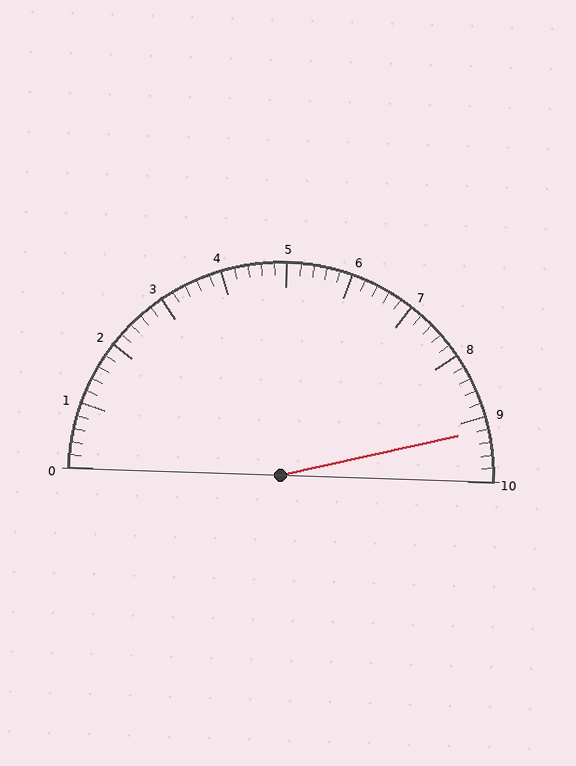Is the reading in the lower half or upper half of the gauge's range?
The reading is in the upper half of the range (0 to 10).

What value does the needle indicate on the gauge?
The needle indicates approximately 9.2.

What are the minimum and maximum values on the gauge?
The gauge ranges from 0 to 10.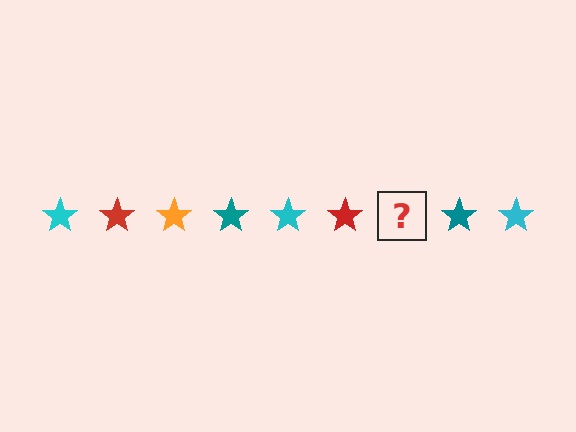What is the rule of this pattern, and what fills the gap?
The rule is that the pattern cycles through cyan, red, orange, teal stars. The gap should be filled with an orange star.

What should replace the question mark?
The question mark should be replaced with an orange star.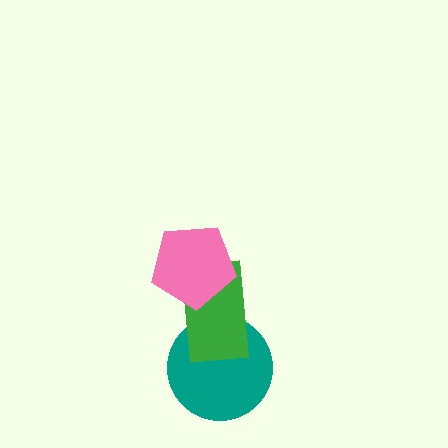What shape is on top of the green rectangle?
The pink pentagon is on top of the green rectangle.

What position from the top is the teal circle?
The teal circle is 3rd from the top.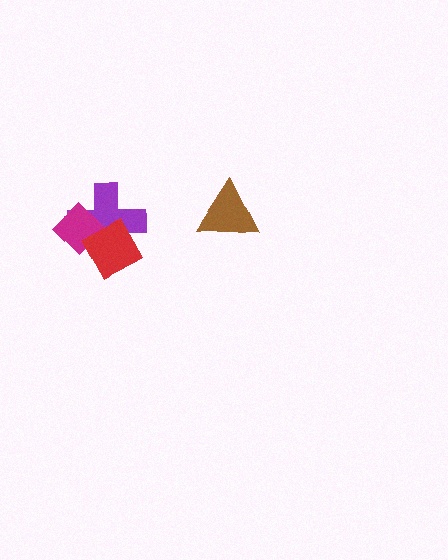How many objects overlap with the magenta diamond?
2 objects overlap with the magenta diamond.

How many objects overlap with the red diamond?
2 objects overlap with the red diamond.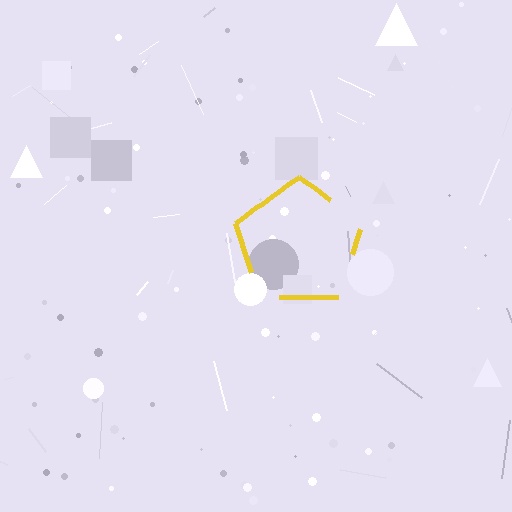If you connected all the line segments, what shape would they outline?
They would outline a pentagon.